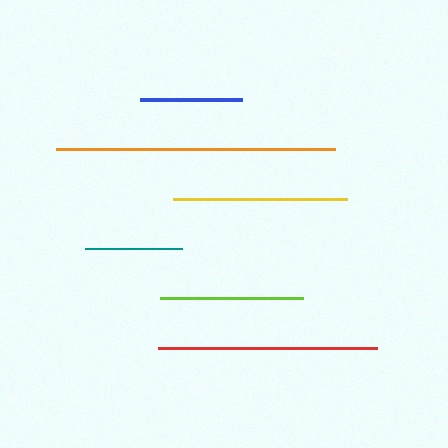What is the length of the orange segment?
The orange segment is approximately 279 pixels long.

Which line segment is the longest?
The orange line is the longest at approximately 279 pixels.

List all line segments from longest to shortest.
From longest to shortest: orange, red, yellow, lime, blue, teal.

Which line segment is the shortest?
The teal line is the shortest at approximately 97 pixels.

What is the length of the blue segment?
The blue segment is approximately 102 pixels long.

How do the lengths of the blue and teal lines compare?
The blue and teal lines are approximately the same length.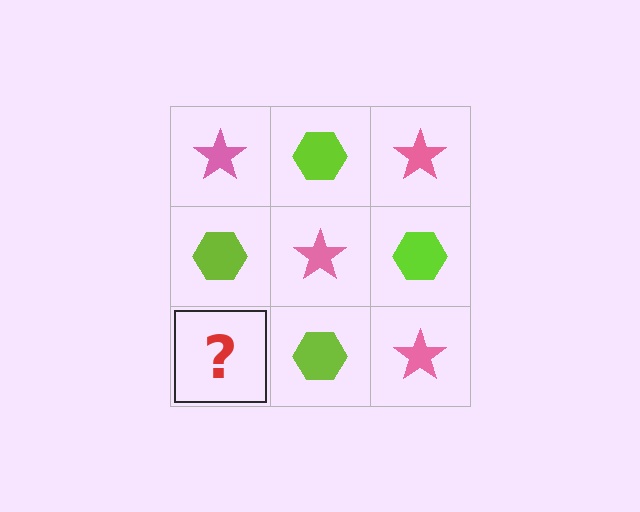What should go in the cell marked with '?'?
The missing cell should contain a pink star.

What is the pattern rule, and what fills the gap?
The rule is that it alternates pink star and lime hexagon in a checkerboard pattern. The gap should be filled with a pink star.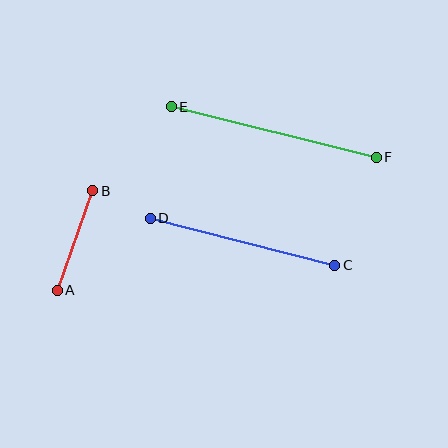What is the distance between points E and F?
The distance is approximately 211 pixels.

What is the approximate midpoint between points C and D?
The midpoint is at approximately (243, 242) pixels.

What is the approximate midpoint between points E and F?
The midpoint is at approximately (274, 132) pixels.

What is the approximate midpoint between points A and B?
The midpoint is at approximately (75, 241) pixels.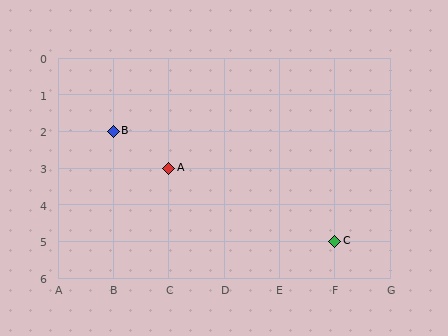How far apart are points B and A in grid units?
Points B and A are 1 column and 1 row apart (about 1.4 grid units diagonally).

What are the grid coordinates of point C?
Point C is at grid coordinates (F, 5).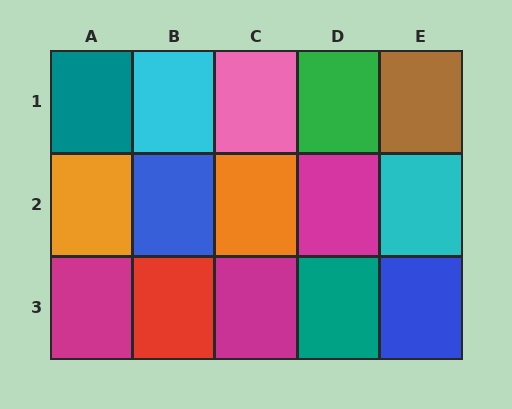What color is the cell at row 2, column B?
Blue.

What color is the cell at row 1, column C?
Pink.